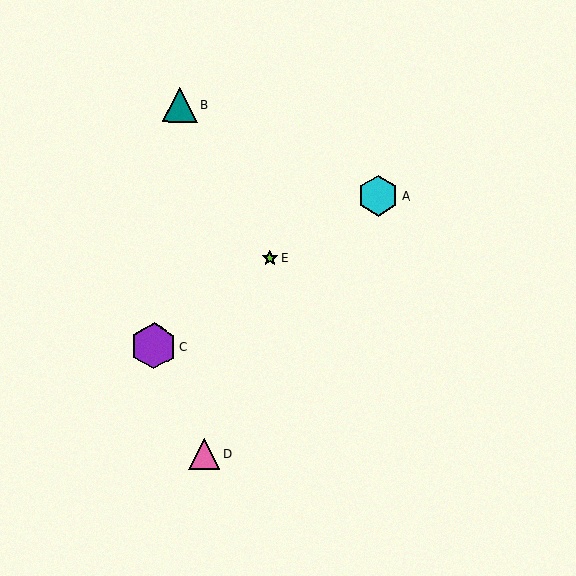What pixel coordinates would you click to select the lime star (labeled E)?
Click at (270, 258) to select the lime star E.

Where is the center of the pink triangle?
The center of the pink triangle is at (204, 454).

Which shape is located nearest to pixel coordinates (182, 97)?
The teal triangle (labeled B) at (180, 105) is nearest to that location.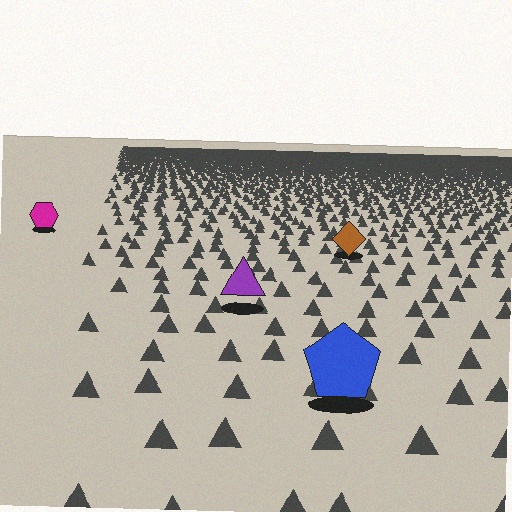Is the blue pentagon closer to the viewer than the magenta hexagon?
Yes. The blue pentagon is closer — you can tell from the texture gradient: the ground texture is coarser near it.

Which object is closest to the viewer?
The blue pentagon is closest. The texture marks near it are larger and more spread out.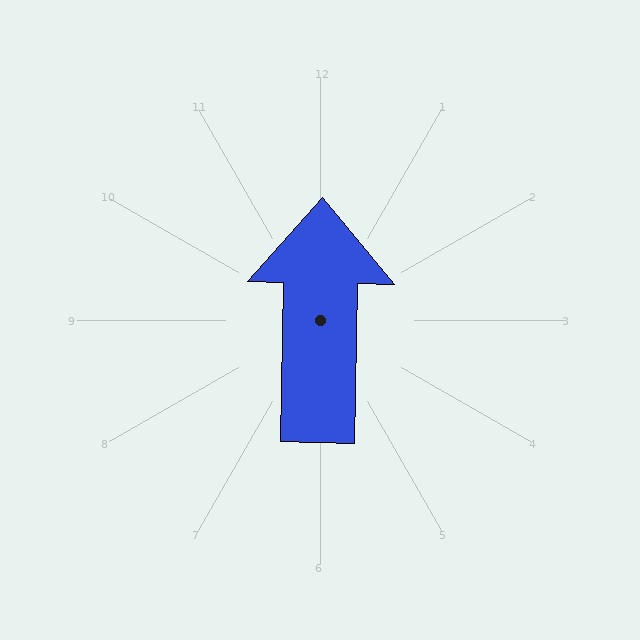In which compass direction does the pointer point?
North.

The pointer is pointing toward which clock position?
Roughly 12 o'clock.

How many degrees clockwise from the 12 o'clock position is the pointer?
Approximately 1 degrees.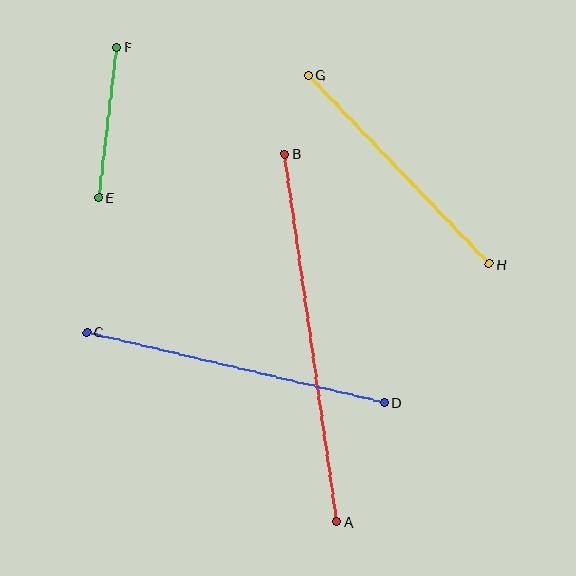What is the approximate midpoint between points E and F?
The midpoint is at approximately (108, 122) pixels.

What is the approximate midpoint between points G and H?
The midpoint is at approximately (399, 169) pixels.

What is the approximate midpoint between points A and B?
The midpoint is at approximately (311, 338) pixels.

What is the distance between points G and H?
The distance is approximately 262 pixels.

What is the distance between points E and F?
The distance is approximately 151 pixels.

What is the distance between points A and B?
The distance is approximately 371 pixels.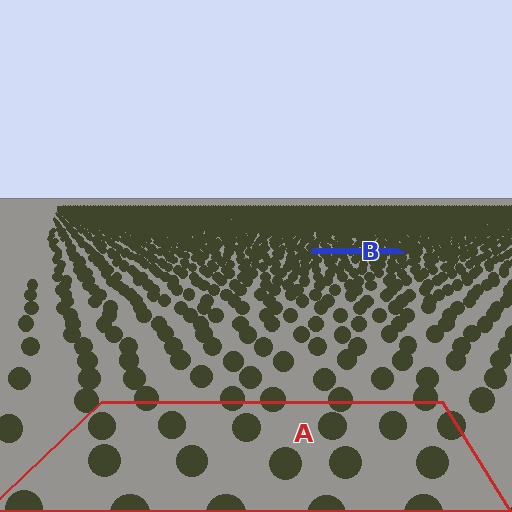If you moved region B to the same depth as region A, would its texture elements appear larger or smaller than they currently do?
They would appear larger. At a closer depth, the same texture elements are projected at a bigger on-screen size.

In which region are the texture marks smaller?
The texture marks are smaller in region B, because it is farther away.